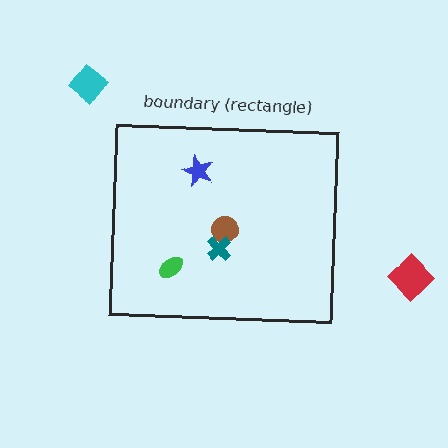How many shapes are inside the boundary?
4 inside, 2 outside.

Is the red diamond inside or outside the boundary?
Outside.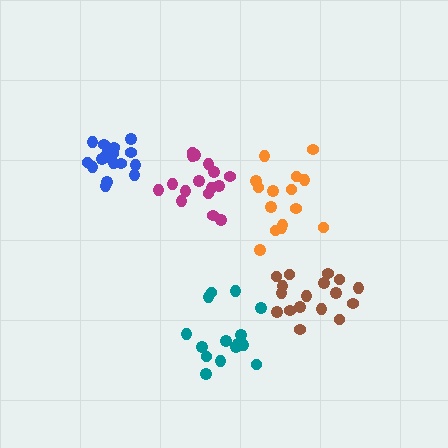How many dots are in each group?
Group 1: 17 dots, Group 2: 16 dots, Group 3: 15 dots, Group 4: 18 dots, Group 5: 15 dots (81 total).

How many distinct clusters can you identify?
There are 5 distinct clusters.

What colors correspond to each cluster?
The clusters are colored: brown, magenta, orange, blue, teal.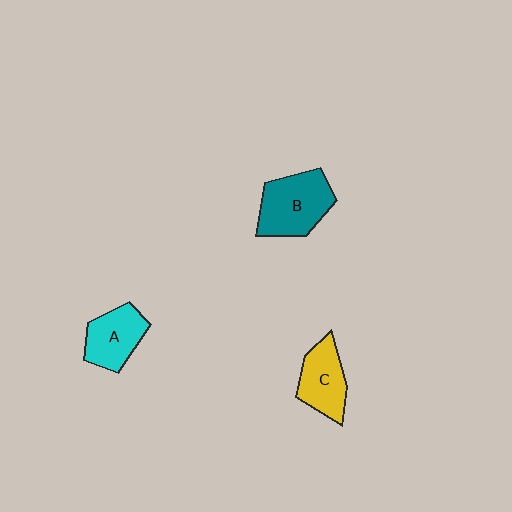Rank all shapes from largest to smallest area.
From largest to smallest: B (teal), C (yellow), A (cyan).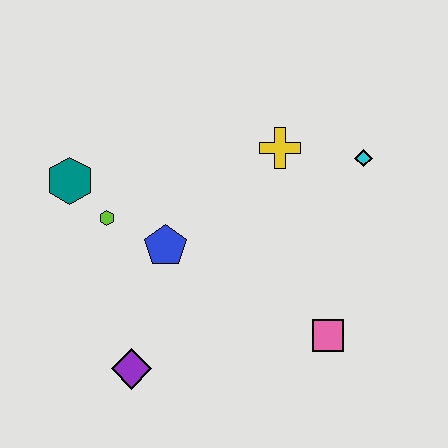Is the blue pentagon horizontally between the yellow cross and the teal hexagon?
Yes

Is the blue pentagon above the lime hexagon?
No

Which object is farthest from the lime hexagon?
The cyan diamond is farthest from the lime hexagon.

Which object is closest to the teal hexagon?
The lime hexagon is closest to the teal hexagon.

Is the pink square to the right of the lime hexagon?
Yes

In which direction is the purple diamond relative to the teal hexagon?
The purple diamond is below the teal hexagon.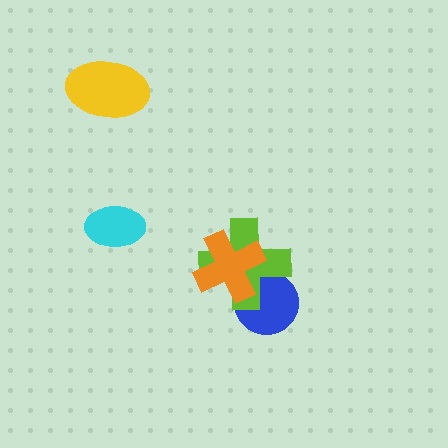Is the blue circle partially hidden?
Yes, it is partially covered by another shape.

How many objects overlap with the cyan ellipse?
0 objects overlap with the cyan ellipse.